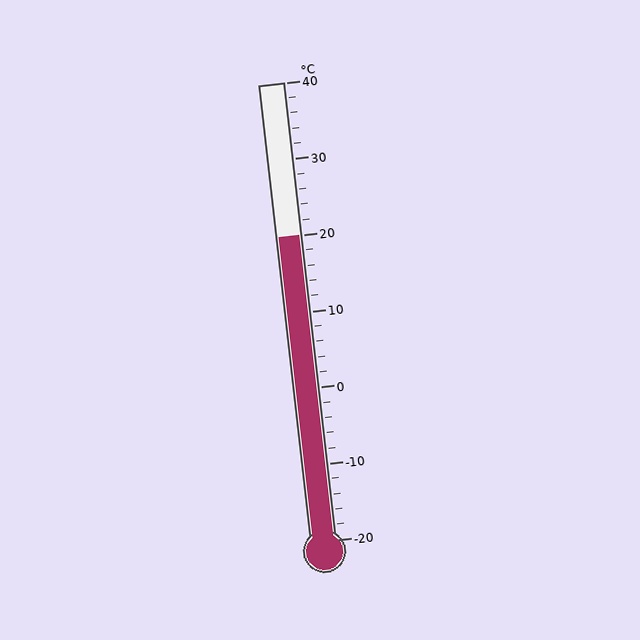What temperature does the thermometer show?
The thermometer shows approximately 20°C.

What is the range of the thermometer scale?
The thermometer scale ranges from -20°C to 40°C.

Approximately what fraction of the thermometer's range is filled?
The thermometer is filled to approximately 65% of its range.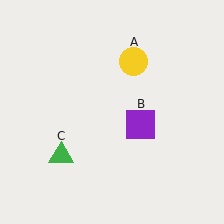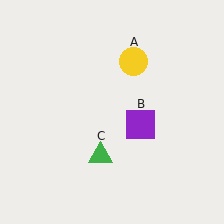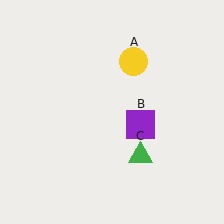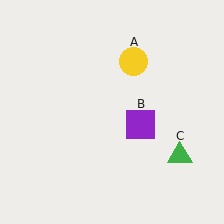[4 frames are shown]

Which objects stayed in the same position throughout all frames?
Yellow circle (object A) and purple square (object B) remained stationary.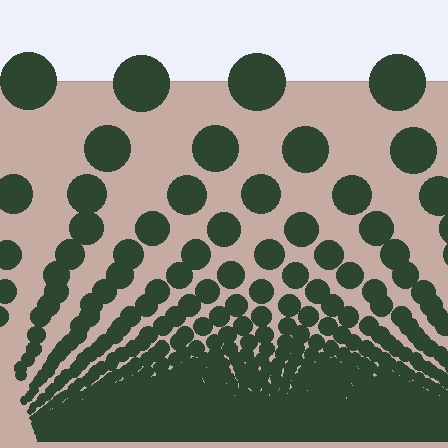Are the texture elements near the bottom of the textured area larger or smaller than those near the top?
Smaller. The gradient is inverted — elements near the bottom are smaller and denser.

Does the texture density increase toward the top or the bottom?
Density increases toward the bottom.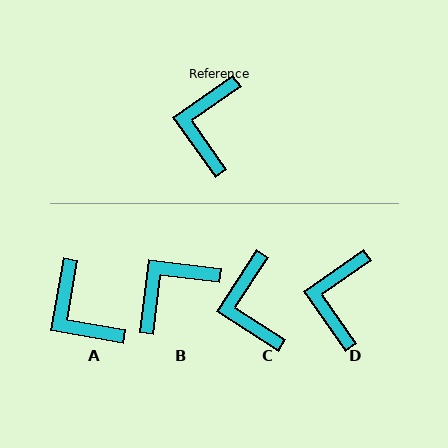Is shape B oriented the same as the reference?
No, it is off by about 42 degrees.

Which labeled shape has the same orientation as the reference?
D.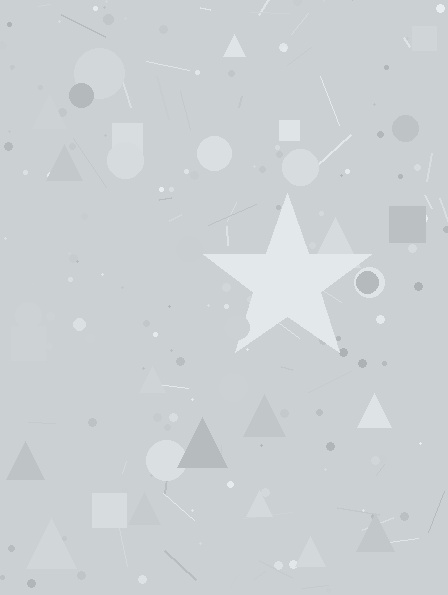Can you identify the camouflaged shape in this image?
The camouflaged shape is a star.